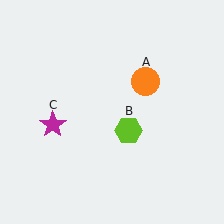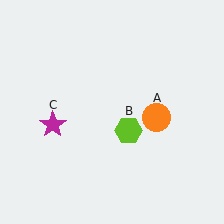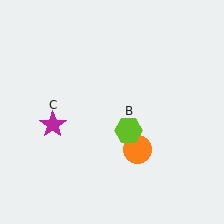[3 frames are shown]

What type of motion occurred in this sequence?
The orange circle (object A) rotated clockwise around the center of the scene.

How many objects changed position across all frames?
1 object changed position: orange circle (object A).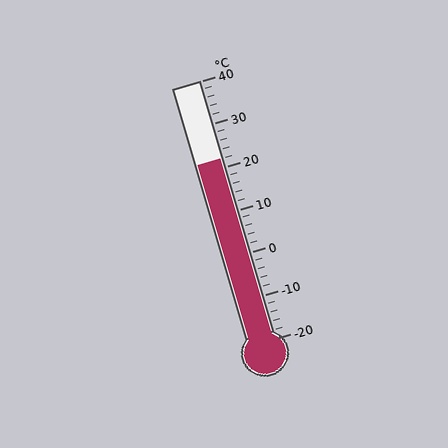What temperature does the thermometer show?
The thermometer shows approximately 22°C.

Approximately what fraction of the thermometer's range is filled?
The thermometer is filled to approximately 70% of its range.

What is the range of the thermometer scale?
The thermometer scale ranges from -20°C to 40°C.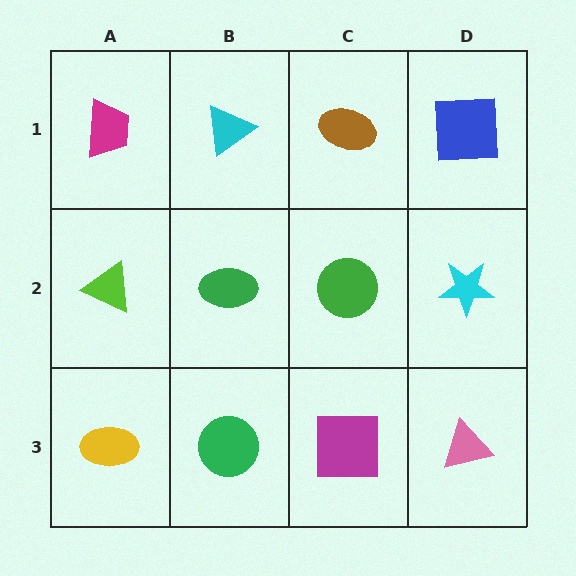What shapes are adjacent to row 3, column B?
A green ellipse (row 2, column B), a yellow ellipse (row 3, column A), a magenta square (row 3, column C).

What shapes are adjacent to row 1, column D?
A cyan star (row 2, column D), a brown ellipse (row 1, column C).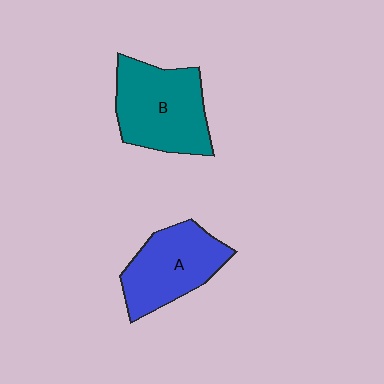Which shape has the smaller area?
Shape A (blue).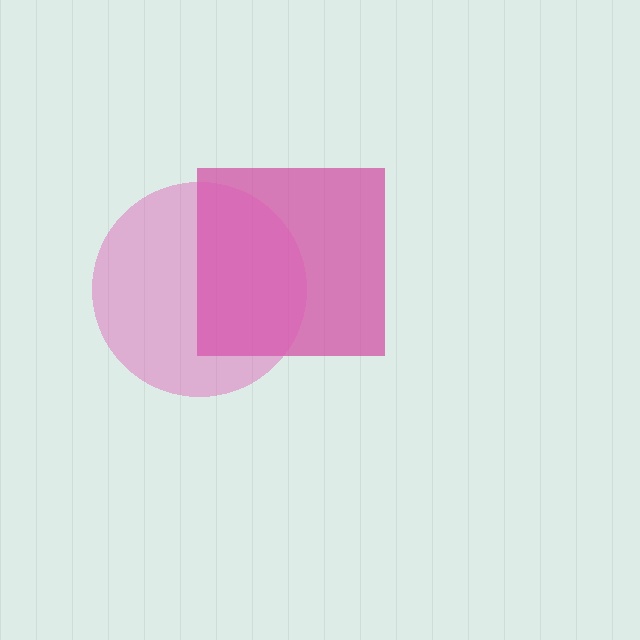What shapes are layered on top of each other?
The layered shapes are: a magenta square, a pink circle.